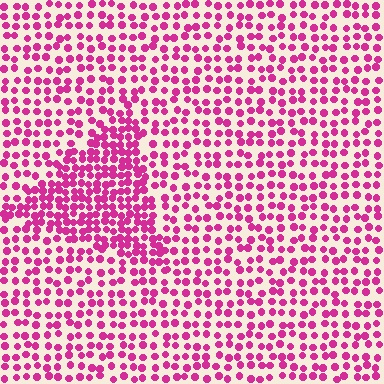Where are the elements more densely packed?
The elements are more densely packed inside the triangle boundary.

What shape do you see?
I see a triangle.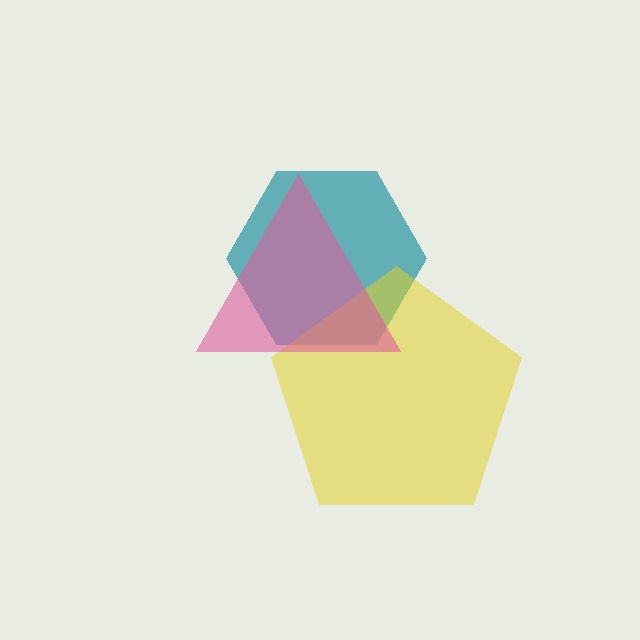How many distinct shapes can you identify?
There are 3 distinct shapes: a teal hexagon, a yellow pentagon, a pink triangle.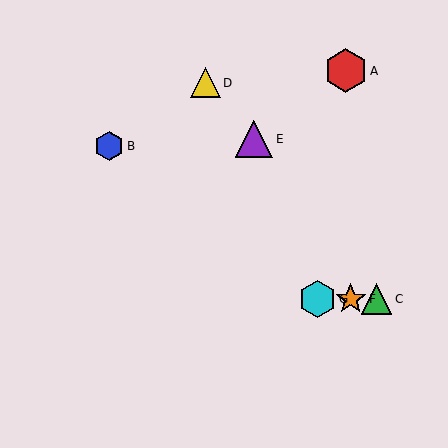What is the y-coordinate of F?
Object F is at y≈299.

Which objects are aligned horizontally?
Objects C, F, G are aligned horizontally.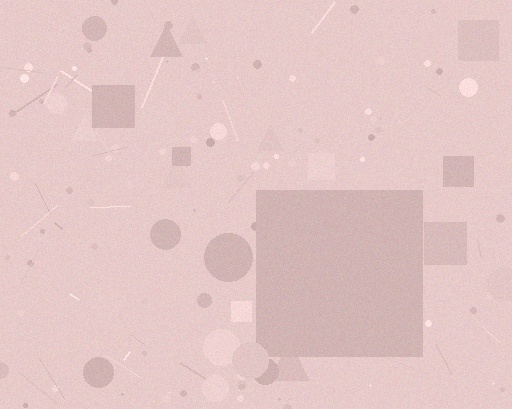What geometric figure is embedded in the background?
A square is embedded in the background.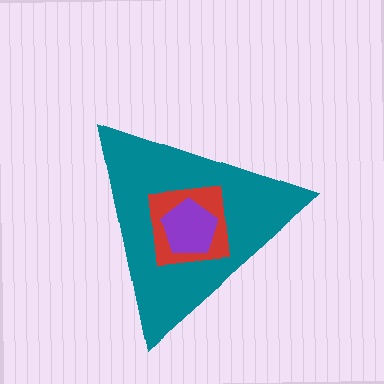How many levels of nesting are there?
3.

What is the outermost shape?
The teal triangle.